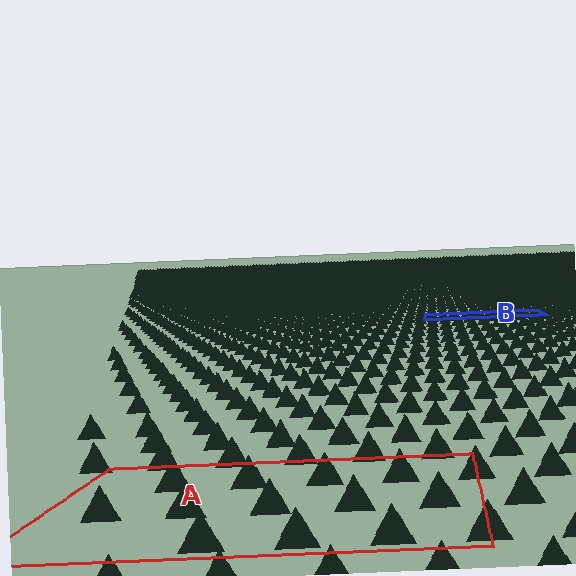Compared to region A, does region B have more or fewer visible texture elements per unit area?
Region B has more texture elements per unit area — they are packed more densely because it is farther away.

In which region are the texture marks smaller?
The texture marks are smaller in region B, because it is farther away.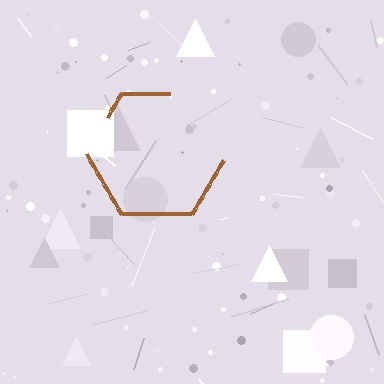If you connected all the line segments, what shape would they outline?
They would outline a hexagon.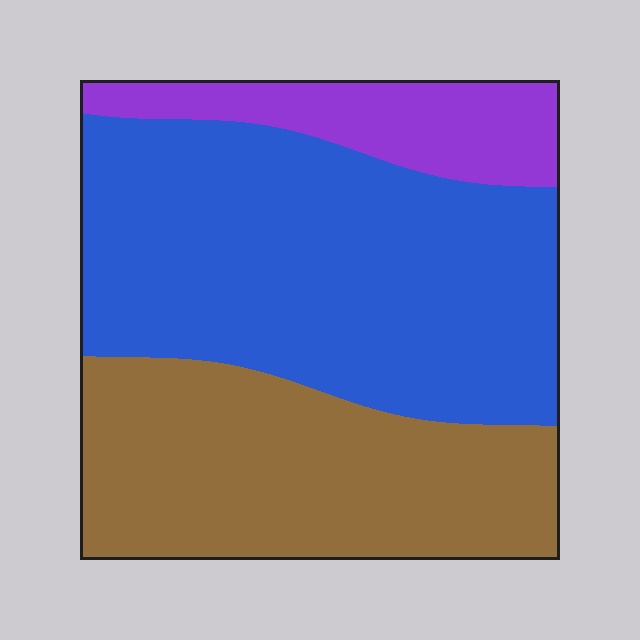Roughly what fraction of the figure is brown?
Brown covers 35% of the figure.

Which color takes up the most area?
Blue, at roughly 50%.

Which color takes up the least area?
Purple, at roughly 15%.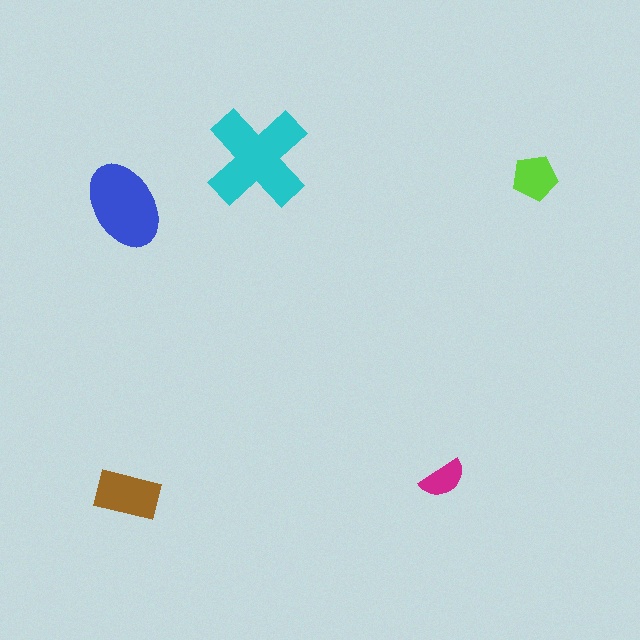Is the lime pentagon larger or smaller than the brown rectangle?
Smaller.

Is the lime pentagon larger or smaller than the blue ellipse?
Smaller.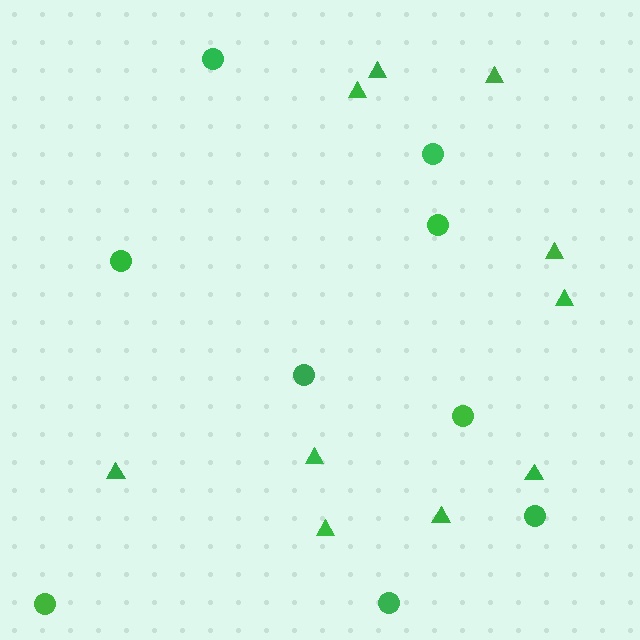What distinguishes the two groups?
There are 2 groups: one group of triangles (10) and one group of circles (9).